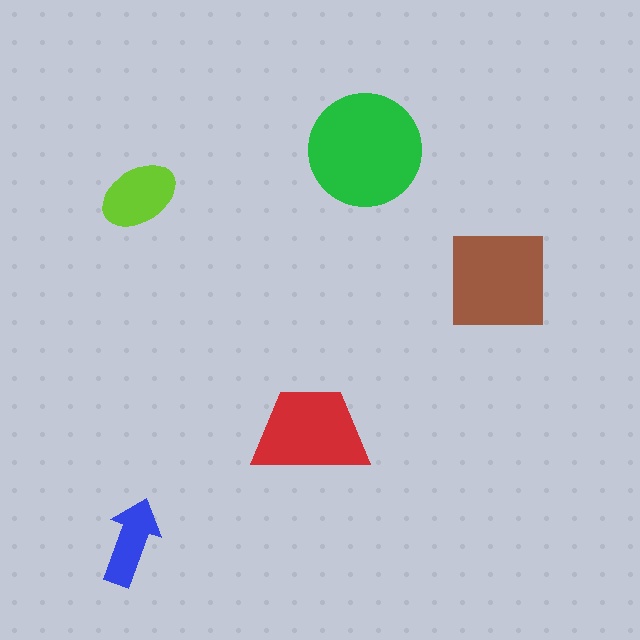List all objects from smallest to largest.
The blue arrow, the lime ellipse, the red trapezoid, the brown square, the green circle.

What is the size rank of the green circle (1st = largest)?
1st.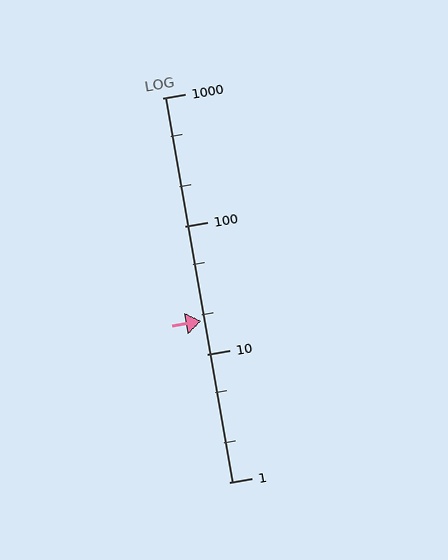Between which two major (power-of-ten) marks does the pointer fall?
The pointer is between 10 and 100.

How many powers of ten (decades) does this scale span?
The scale spans 3 decades, from 1 to 1000.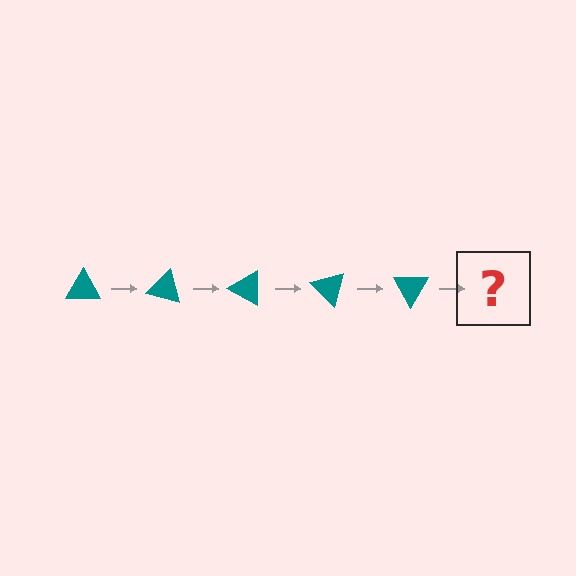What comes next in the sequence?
The next element should be a teal triangle rotated 75 degrees.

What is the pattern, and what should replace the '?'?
The pattern is that the triangle rotates 15 degrees each step. The '?' should be a teal triangle rotated 75 degrees.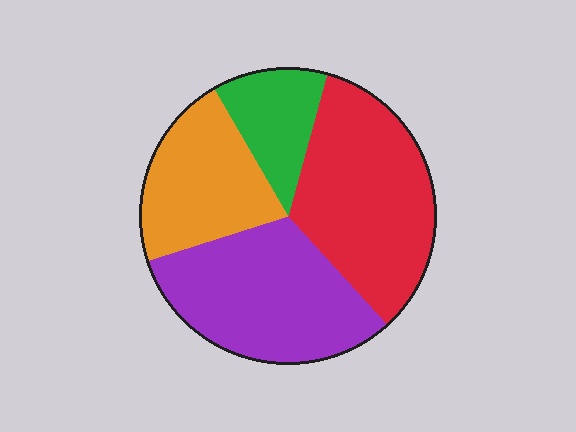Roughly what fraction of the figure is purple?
Purple takes up about one third (1/3) of the figure.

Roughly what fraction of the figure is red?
Red covers around 35% of the figure.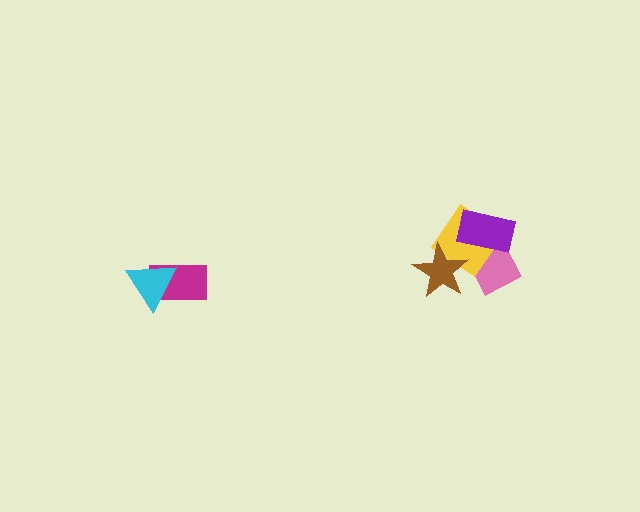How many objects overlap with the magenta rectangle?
1 object overlaps with the magenta rectangle.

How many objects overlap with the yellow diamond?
3 objects overlap with the yellow diamond.